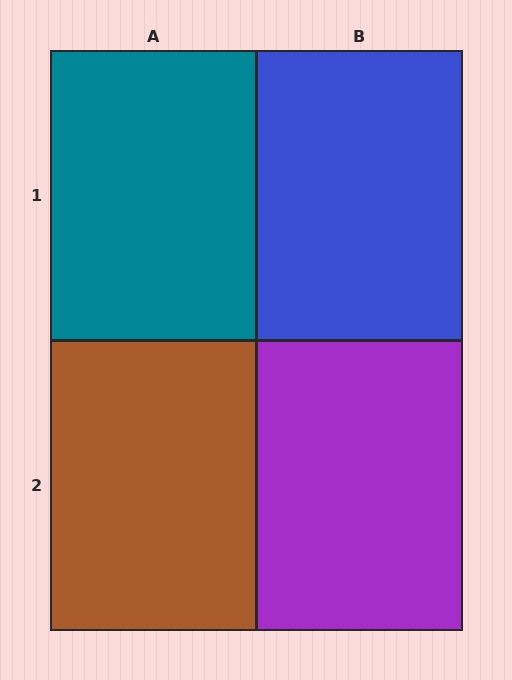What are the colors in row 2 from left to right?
Brown, purple.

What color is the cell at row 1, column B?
Blue.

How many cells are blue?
1 cell is blue.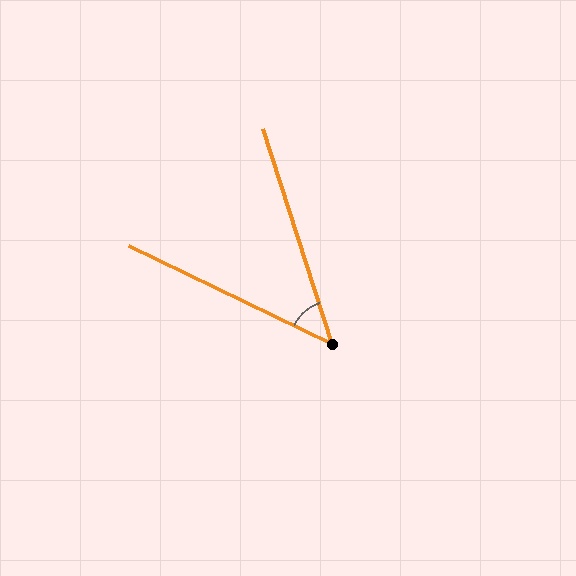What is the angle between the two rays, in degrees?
Approximately 46 degrees.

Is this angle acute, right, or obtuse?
It is acute.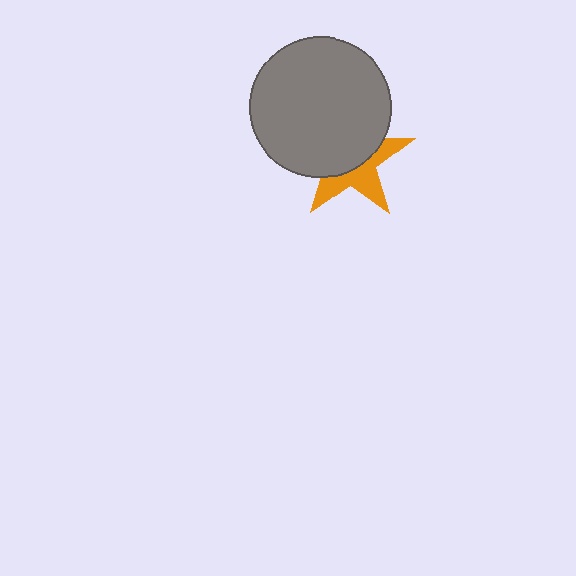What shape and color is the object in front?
The object in front is a gray circle.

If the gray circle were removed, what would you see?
You would see the complete orange star.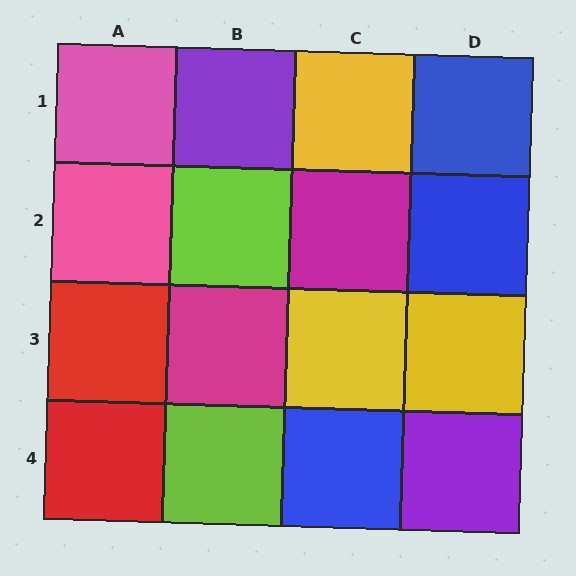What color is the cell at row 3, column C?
Yellow.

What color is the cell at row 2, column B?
Lime.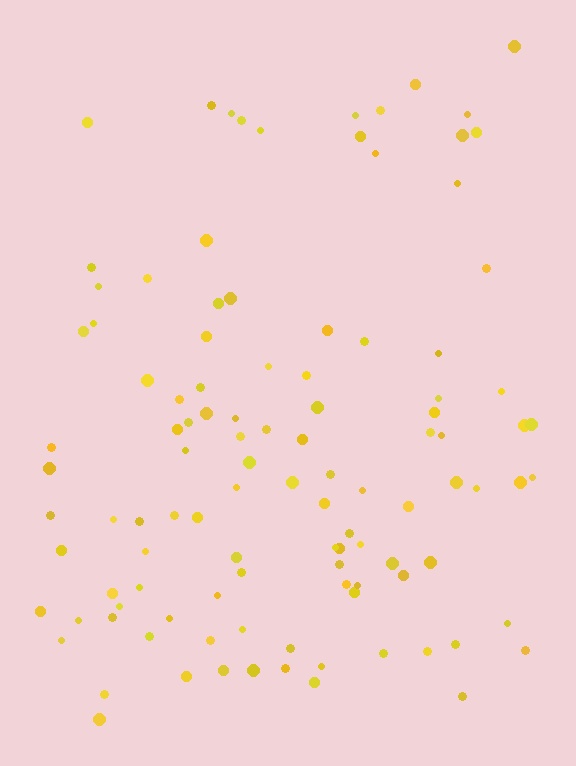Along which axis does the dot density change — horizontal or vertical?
Vertical.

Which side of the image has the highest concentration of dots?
The bottom.